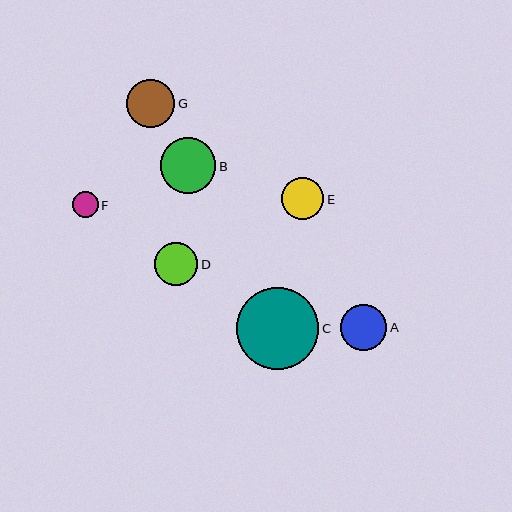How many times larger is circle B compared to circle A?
Circle B is approximately 1.2 times the size of circle A.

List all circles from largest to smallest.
From largest to smallest: C, B, G, A, D, E, F.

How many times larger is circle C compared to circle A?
Circle C is approximately 1.8 times the size of circle A.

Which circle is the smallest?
Circle F is the smallest with a size of approximately 26 pixels.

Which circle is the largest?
Circle C is the largest with a size of approximately 82 pixels.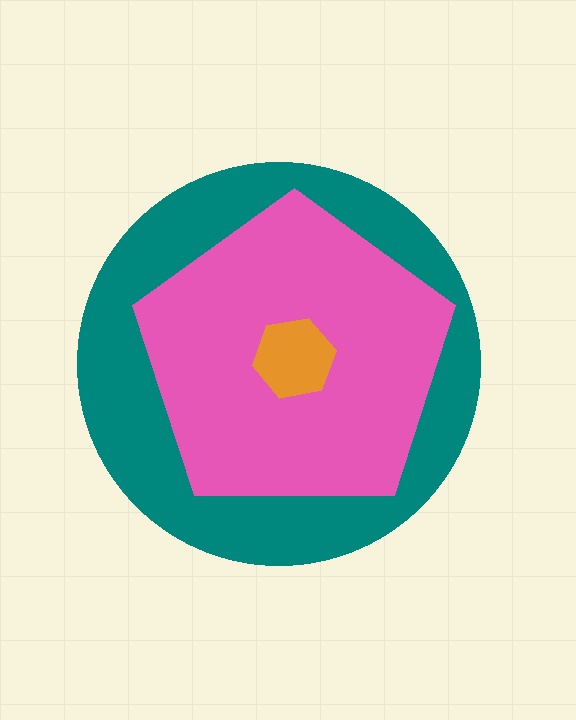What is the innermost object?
The orange hexagon.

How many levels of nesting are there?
3.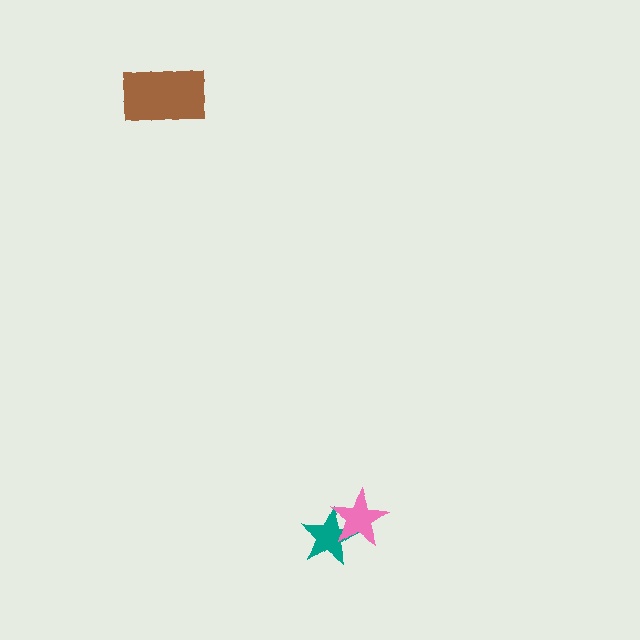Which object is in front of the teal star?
The pink star is in front of the teal star.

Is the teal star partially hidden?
Yes, it is partially covered by another shape.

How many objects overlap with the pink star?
1 object overlaps with the pink star.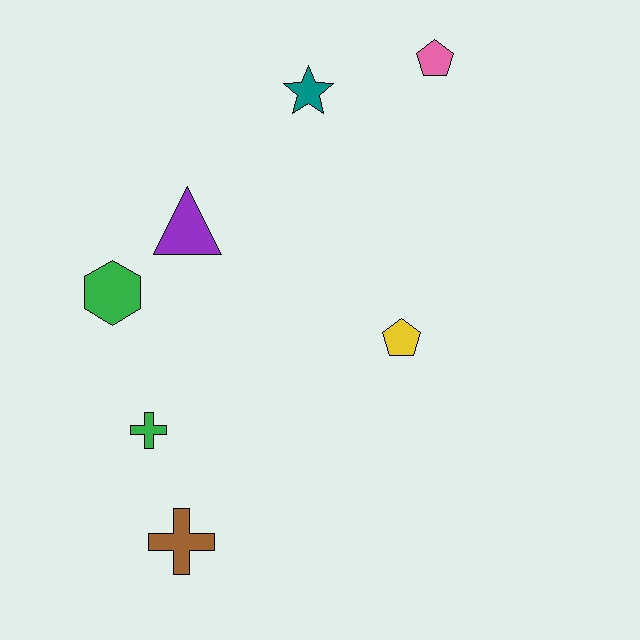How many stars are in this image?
There is 1 star.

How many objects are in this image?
There are 7 objects.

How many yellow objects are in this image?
There is 1 yellow object.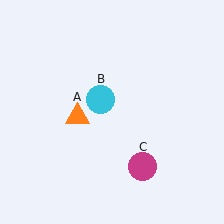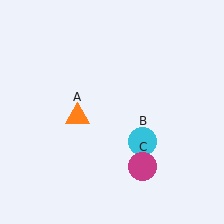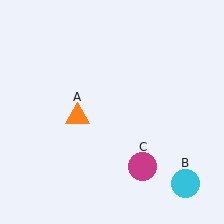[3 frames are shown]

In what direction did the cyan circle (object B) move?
The cyan circle (object B) moved down and to the right.